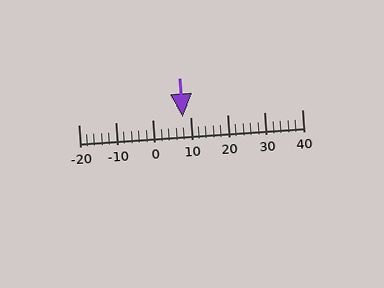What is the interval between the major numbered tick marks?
The major tick marks are spaced 10 units apart.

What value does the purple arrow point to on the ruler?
The purple arrow points to approximately 8.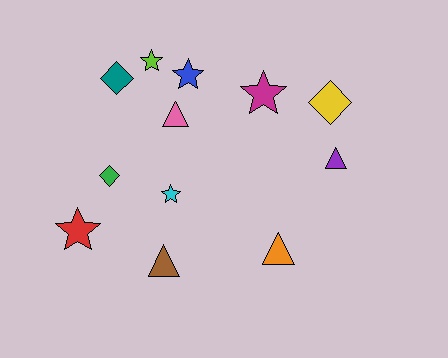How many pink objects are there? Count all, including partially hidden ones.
There is 1 pink object.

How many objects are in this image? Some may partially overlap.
There are 12 objects.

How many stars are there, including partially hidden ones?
There are 5 stars.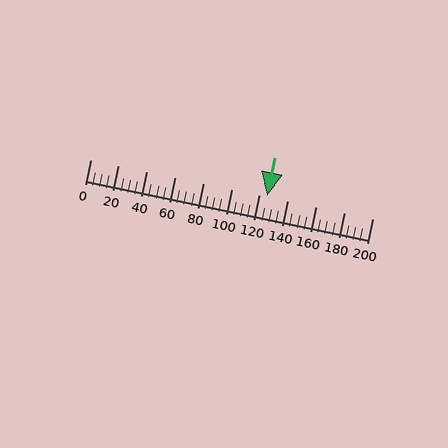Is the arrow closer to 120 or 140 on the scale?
The arrow is closer to 120.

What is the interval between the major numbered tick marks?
The major tick marks are spaced 20 units apart.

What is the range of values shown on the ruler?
The ruler shows values from 0 to 200.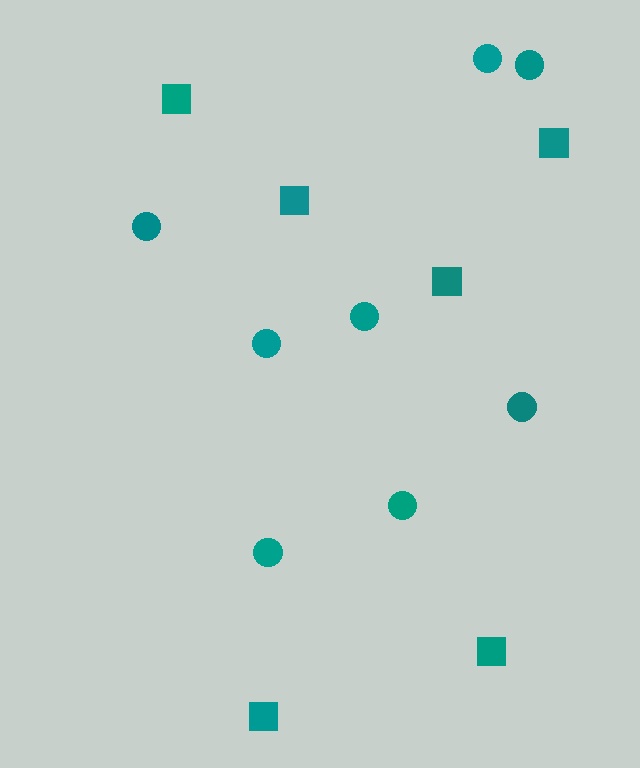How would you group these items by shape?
There are 2 groups: one group of squares (6) and one group of circles (8).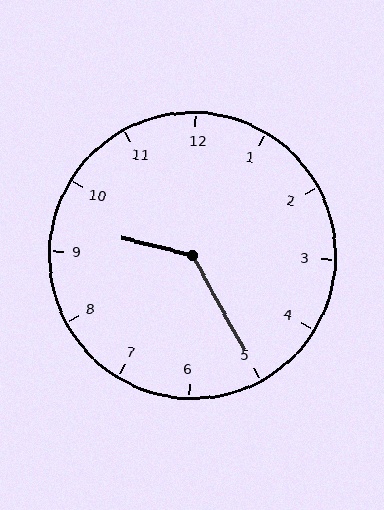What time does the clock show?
9:25.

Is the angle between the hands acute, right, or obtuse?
It is obtuse.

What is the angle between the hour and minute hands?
Approximately 132 degrees.